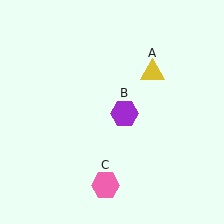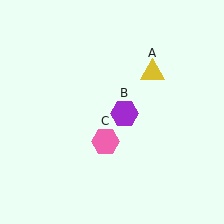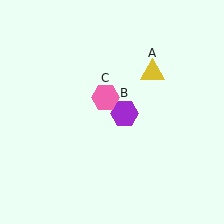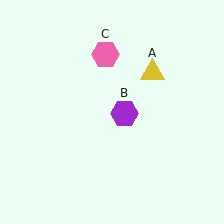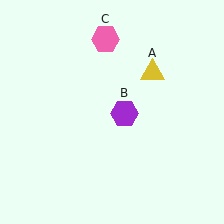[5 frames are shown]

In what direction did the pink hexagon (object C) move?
The pink hexagon (object C) moved up.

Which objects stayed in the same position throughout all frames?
Yellow triangle (object A) and purple hexagon (object B) remained stationary.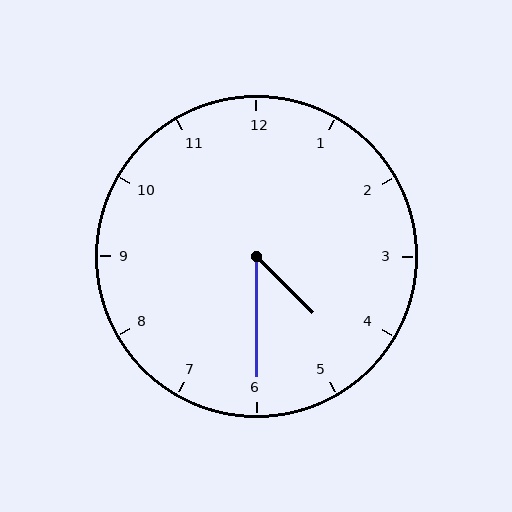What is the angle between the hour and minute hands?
Approximately 45 degrees.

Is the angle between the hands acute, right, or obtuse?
It is acute.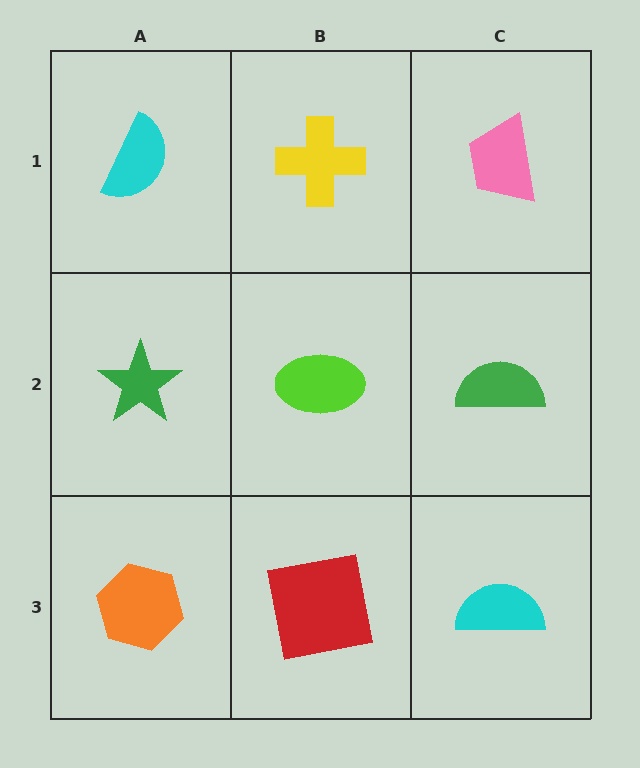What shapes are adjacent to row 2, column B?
A yellow cross (row 1, column B), a red square (row 3, column B), a green star (row 2, column A), a green semicircle (row 2, column C).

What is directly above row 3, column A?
A green star.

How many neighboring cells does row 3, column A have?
2.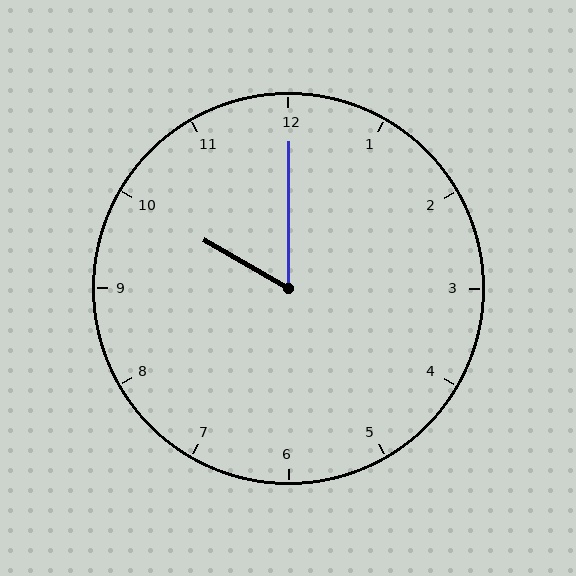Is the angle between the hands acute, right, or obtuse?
It is acute.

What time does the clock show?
10:00.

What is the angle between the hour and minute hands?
Approximately 60 degrees.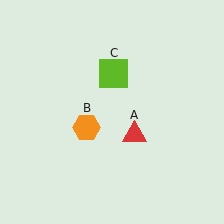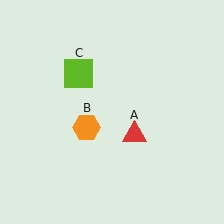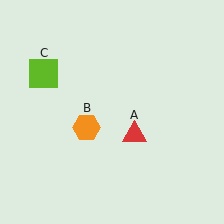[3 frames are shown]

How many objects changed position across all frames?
1 object changed position: lime square (object C).